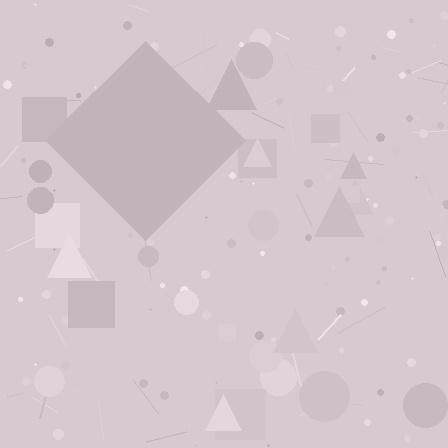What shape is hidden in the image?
A diamond is hidden in the image.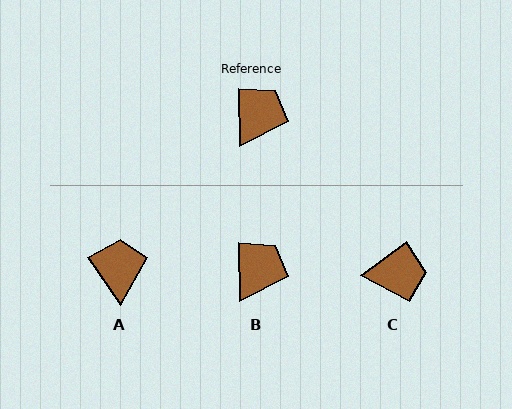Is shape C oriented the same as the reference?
No, it is off by about 54 degrees.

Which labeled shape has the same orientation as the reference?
B.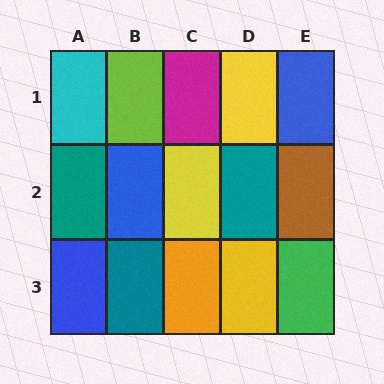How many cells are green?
1 cell is green.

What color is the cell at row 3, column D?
Yellow.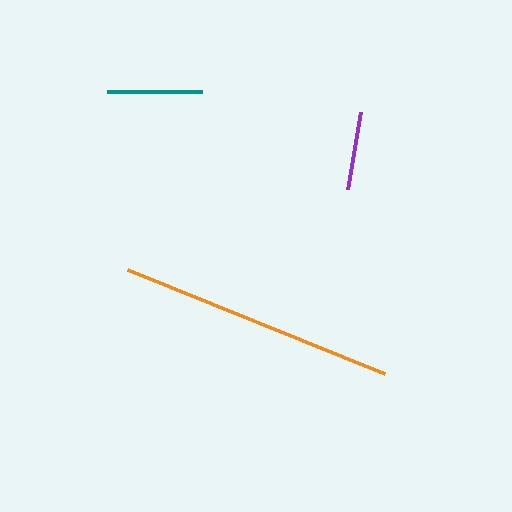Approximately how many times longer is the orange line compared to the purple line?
The orange line is approximately 3.5 times the length of the purple line.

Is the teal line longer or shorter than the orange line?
The orange line is longer than the teal line.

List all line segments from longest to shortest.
From longest to shortest: orange, teal, purple.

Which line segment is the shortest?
The purple line is the shortest at approximately 78 pixels.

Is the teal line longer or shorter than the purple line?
The teal line is longer than the purple line.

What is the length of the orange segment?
The orange segment is approximately 277 pixels long.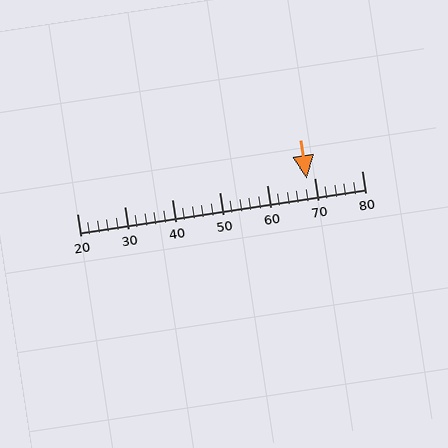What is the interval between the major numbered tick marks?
The major tick marks are spaced 10 units apart.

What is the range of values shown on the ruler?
The ruler shows values from 20 to 80.